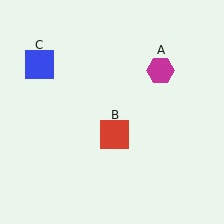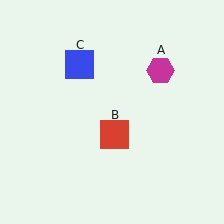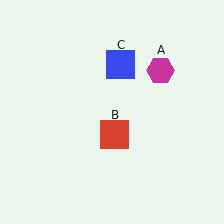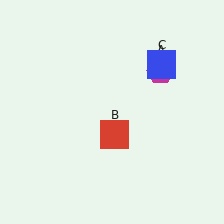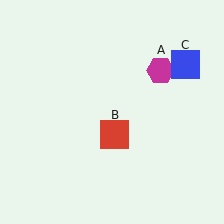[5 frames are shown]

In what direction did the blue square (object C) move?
The blue square (object C) moved right.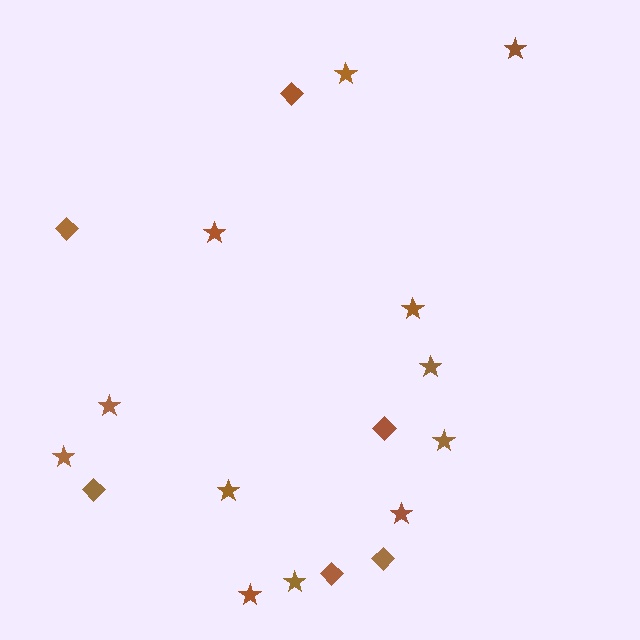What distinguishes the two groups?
There are 2 groups: one group of stars (12) and one group of diamonds (6).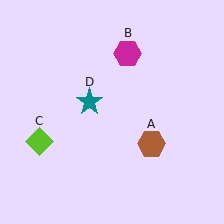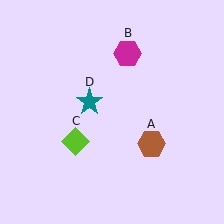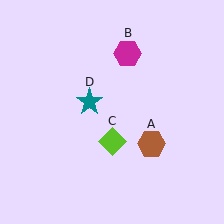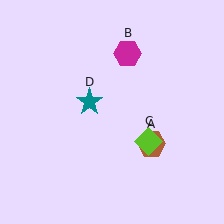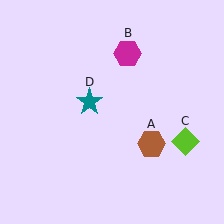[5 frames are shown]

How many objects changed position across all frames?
1 object changed position: lime diamond (object C).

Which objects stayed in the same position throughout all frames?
Brown hexagon (object A) and magenta hexagon (object B) and teal star (object D) remained stationary.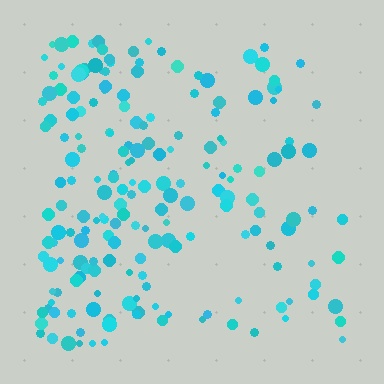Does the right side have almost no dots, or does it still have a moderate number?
Still a moderate number, just noticeably fewer than the left.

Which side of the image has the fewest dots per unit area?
The right.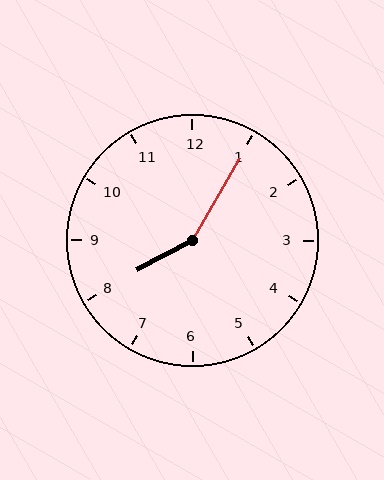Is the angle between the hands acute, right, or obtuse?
It is obtuse.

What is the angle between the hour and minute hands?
Approximately 148 degrees.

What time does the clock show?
8:05.